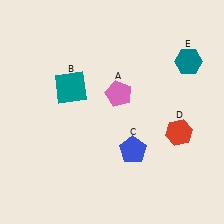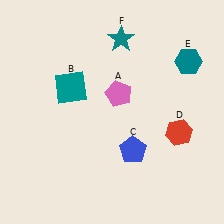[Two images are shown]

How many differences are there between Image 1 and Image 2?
There is 1 difference between the two images.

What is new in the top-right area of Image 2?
A teal star (F) was added in the top-right area of Image 2.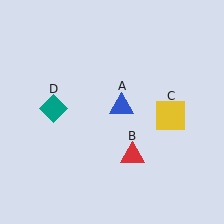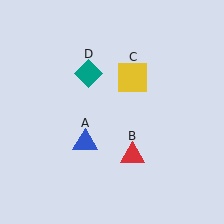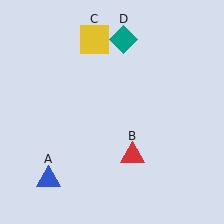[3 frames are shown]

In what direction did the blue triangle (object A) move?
The blue triangle (object A) moved down and to the left.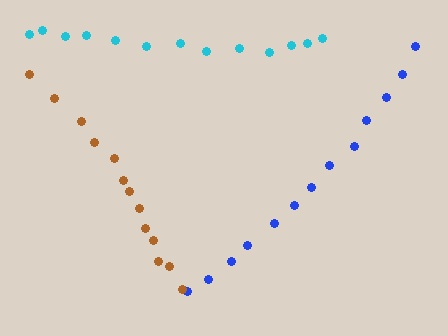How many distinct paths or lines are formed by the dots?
There are 3 distinct paths.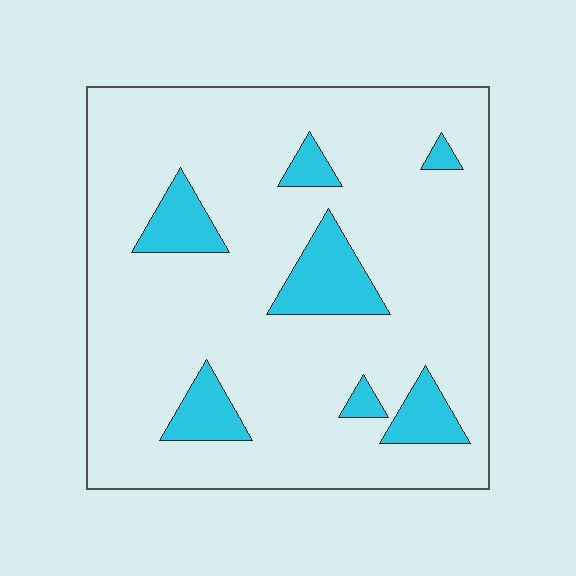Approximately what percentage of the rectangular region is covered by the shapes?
Approximately 15%.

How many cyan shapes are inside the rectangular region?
7.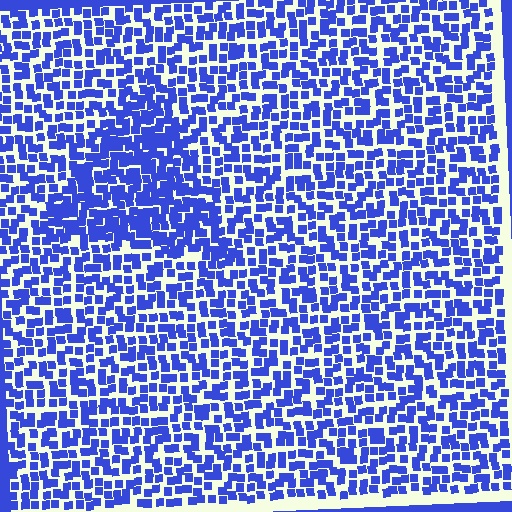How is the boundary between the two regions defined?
The boundary is defined by a change in element density (approximately 1.6x ratio). All elements are the same color, size, and shape.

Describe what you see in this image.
The image contains small blue elements arranged at two different densities. A triangle-shaped region is visible where the elements are more densely packed than the surrounding area.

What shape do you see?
I see a triangle.